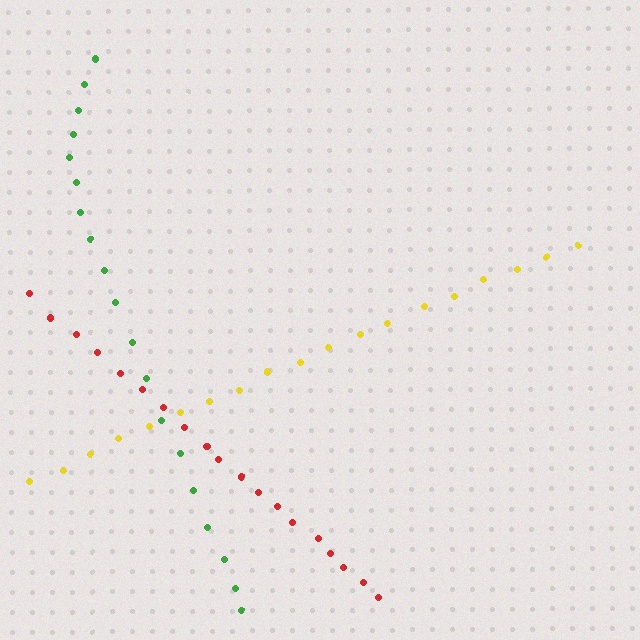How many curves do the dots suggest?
There are 3 distinct paths.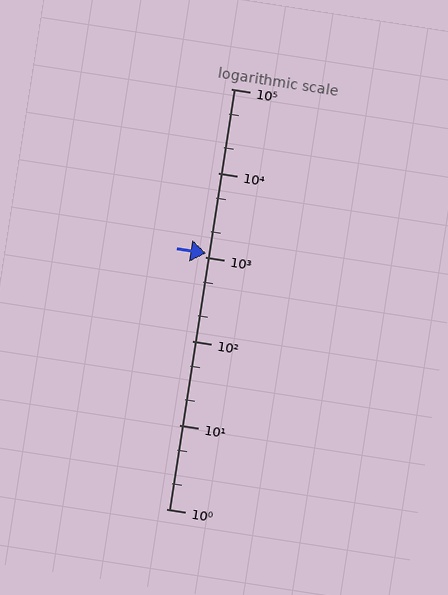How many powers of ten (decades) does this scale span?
The scale spans 5 decades, from 1 to 100000.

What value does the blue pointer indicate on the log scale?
The pointer indicates approximately 1100.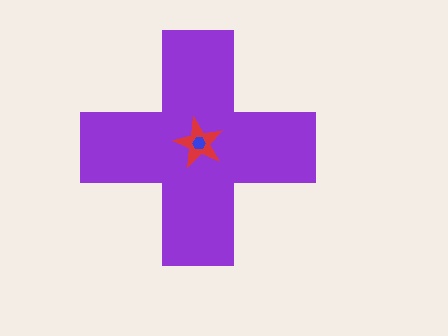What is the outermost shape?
The purple cross.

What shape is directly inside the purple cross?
The red star.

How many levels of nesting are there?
3.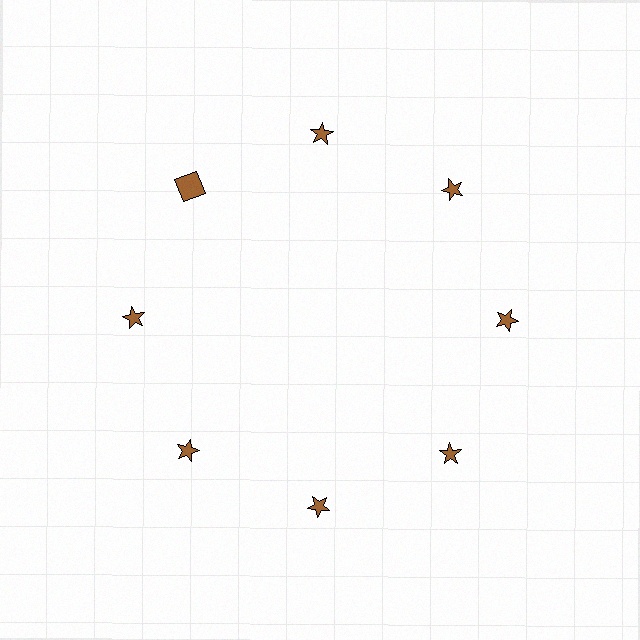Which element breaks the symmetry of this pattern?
The brown square at roughly the 10 o'clock position breaks the symmetry. All other shapes are brown stars.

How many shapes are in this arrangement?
There are 8 shapes arranged in a ring pattern.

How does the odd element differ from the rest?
It has a different shape: square instead of star.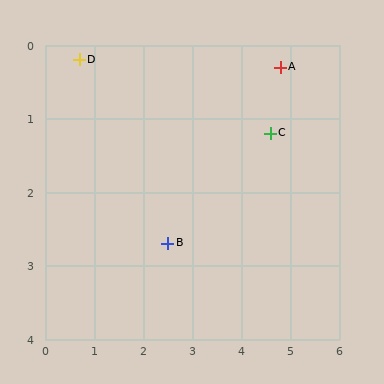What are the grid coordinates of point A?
Point A is at approximately (4.8, 0.3).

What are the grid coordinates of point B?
Point B is at approximately (2.5, 2.7).